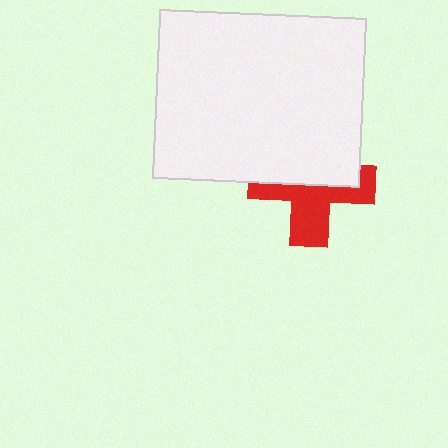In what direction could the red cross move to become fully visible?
The red cross could move down. That would shift it out from behind the white rectangle entirely.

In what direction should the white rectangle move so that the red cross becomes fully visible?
The white rectangle should move up. That is the shortest direction to clear the overlap and leave the red cross fully visible.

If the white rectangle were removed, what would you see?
You would see the complete red cross.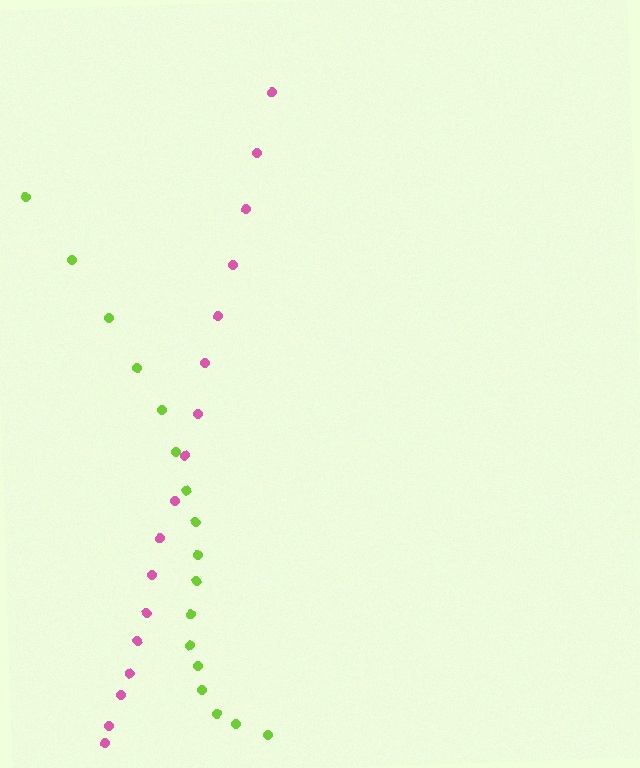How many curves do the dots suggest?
There are 2 distinct paths.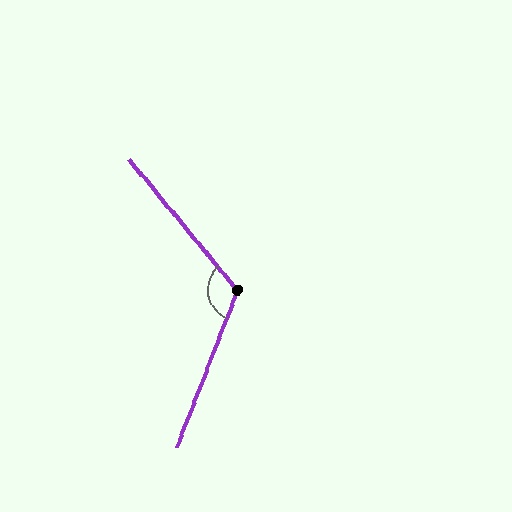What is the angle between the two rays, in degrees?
Approximately 119 degrees.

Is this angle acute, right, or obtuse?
It is obtuse.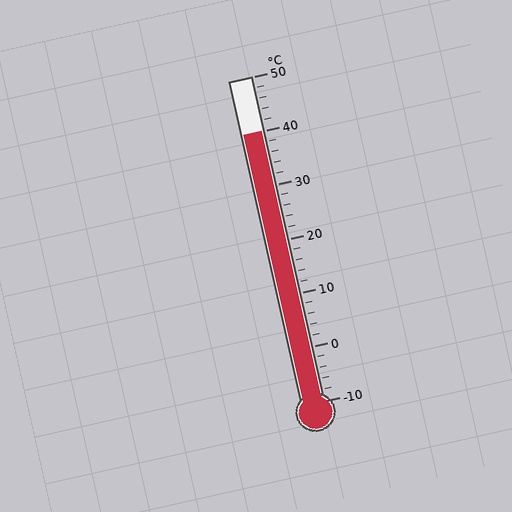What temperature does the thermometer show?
The thermometer shows approximately 40°C.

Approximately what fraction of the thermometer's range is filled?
The thermometer is filled to approximately 85% of its range.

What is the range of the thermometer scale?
The thermometer scale ranges from -10°C to 50°C.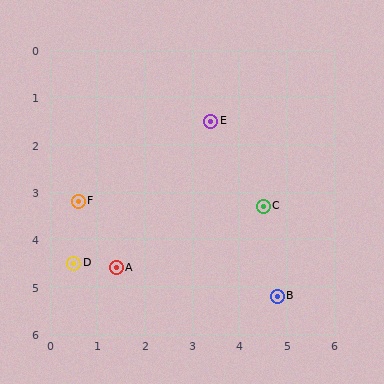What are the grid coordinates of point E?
Point E is at approximately (3.4, 1.5).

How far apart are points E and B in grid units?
Points E and B are about 4.0 grid units apart.